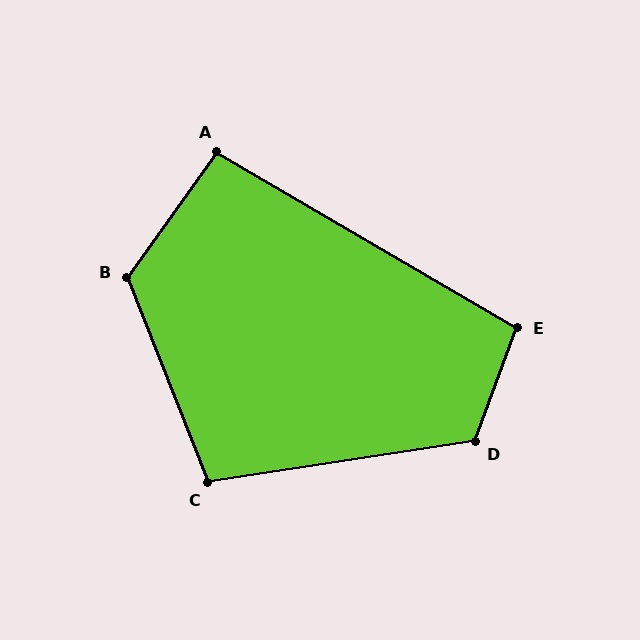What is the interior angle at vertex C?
Approximately 103 degrees (obtuse).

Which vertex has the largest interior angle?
B, at approximately 123 degrees.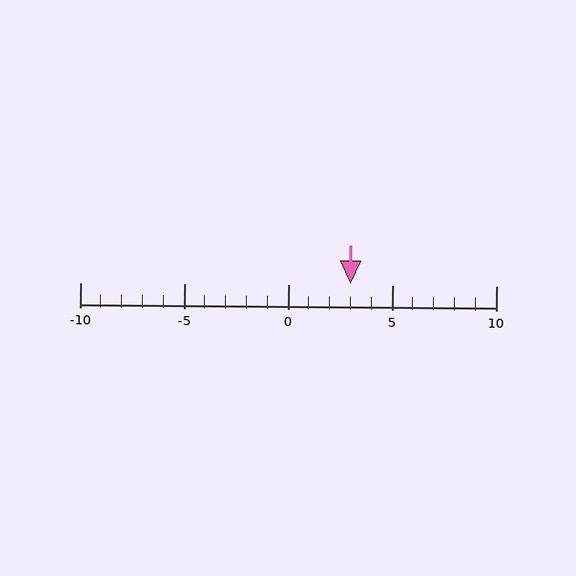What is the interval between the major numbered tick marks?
The major tick marks are spaced 5 units apart.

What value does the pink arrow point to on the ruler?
The pink arrow points to approximately 3.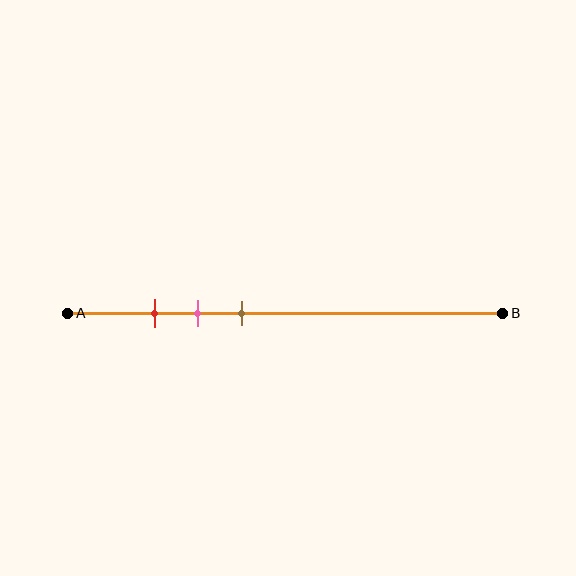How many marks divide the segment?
There are 3 marks dividing the segment.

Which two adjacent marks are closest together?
The red and pink marks are the closest adjacent pair.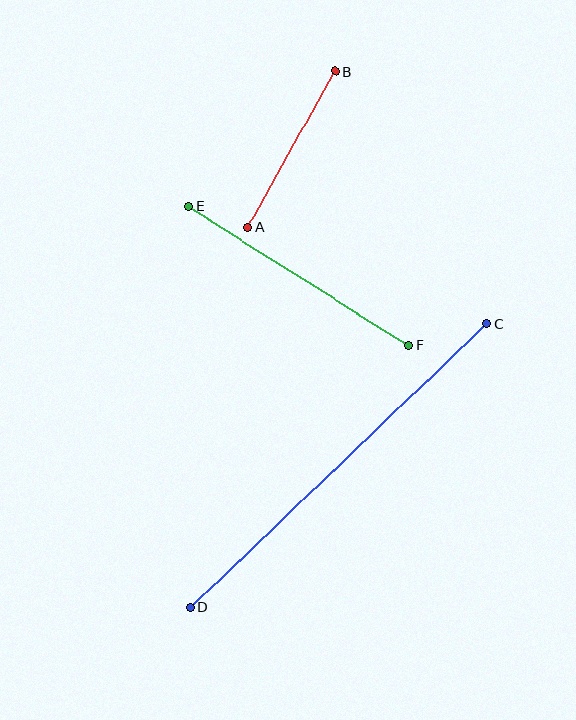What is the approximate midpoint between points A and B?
The midpoint is at approximately (292, 149) pixels.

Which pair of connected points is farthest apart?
Points C and D are farthest apart.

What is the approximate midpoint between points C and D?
The midpoint is at approximately (339, 466) pixels.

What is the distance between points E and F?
The distance is approximately 261 pixels.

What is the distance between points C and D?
The distance is approximately 411 pixels.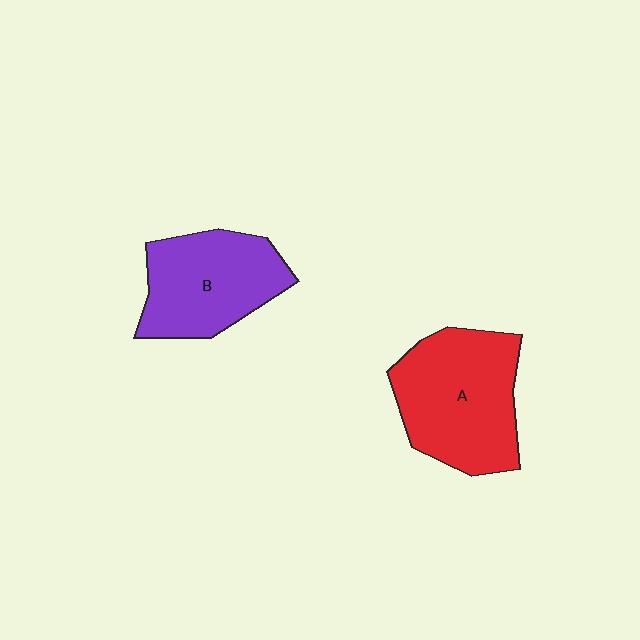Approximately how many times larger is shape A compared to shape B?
Approximately 1.2 times.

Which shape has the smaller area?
Shape B (purple).